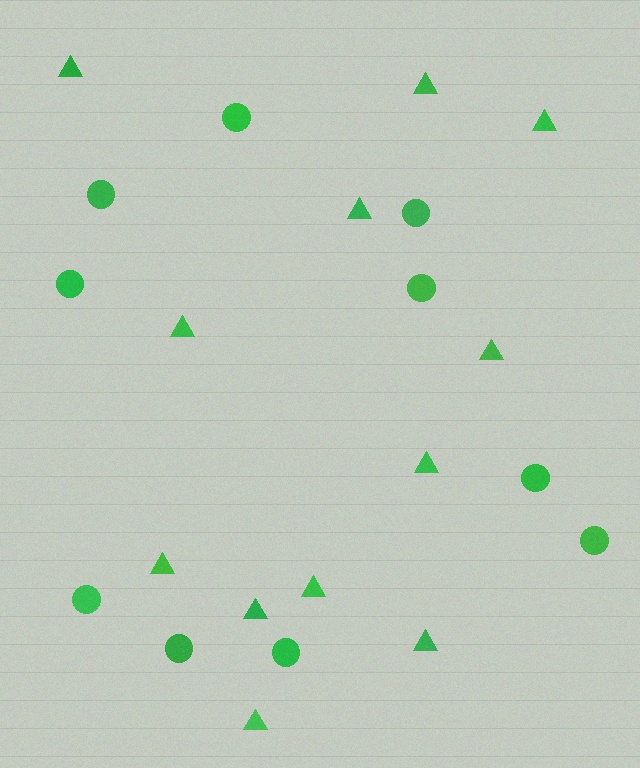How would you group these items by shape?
There are 2 groups: one group of triangles (12) and one group of circles (10).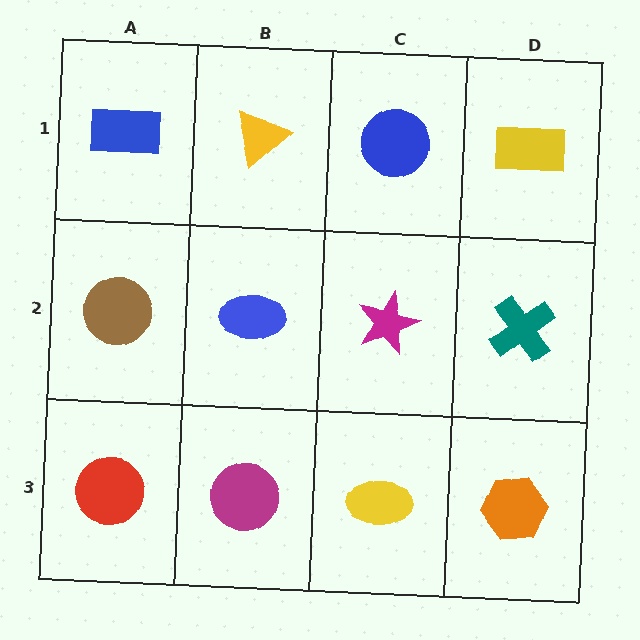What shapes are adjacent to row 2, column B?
A yellow triangle (row 1, column B), a magenta circle (row 3, column B), a brown circle (row 2, column A), a magenta star (row 2, column C).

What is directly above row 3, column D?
A teal cross.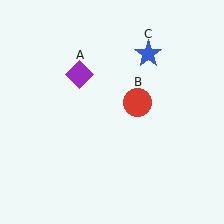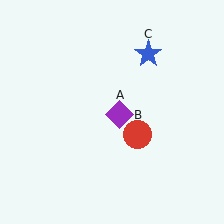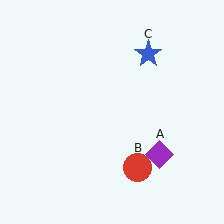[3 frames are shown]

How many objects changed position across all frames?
2 objects changed position: purple diamond (object A), red circle (object B).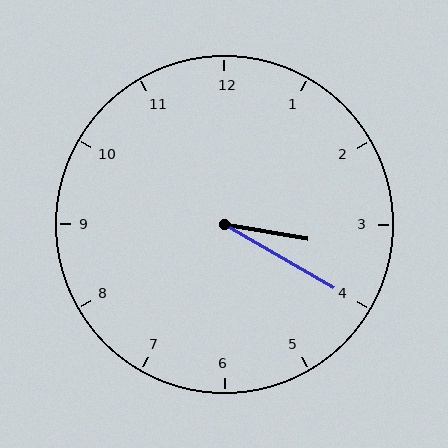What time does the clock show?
3:20.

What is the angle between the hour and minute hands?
Approximately 20 degrees.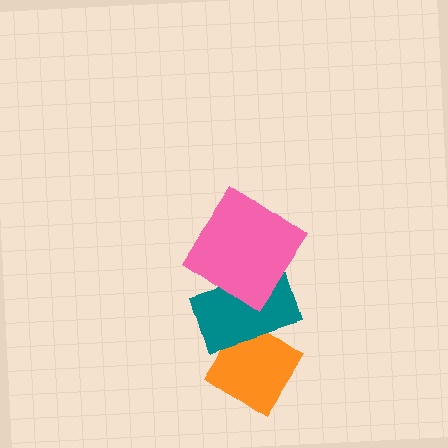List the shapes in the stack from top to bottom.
From top to bottom: the pink diamond, the teal rectangle, the orange diamond.